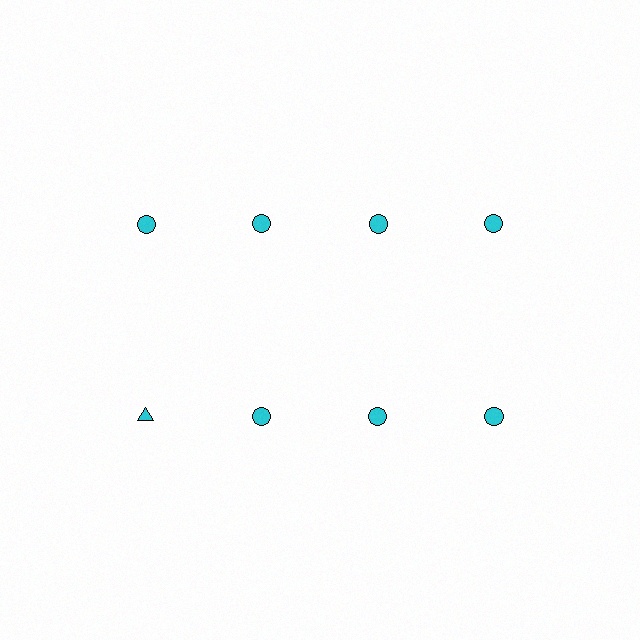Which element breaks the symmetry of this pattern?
The cyan triangle in the second row, leftmost column breaks the symmetry. All other shapes are cyan circles.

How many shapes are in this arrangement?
There are 8 shapes arranged in a grid pattern.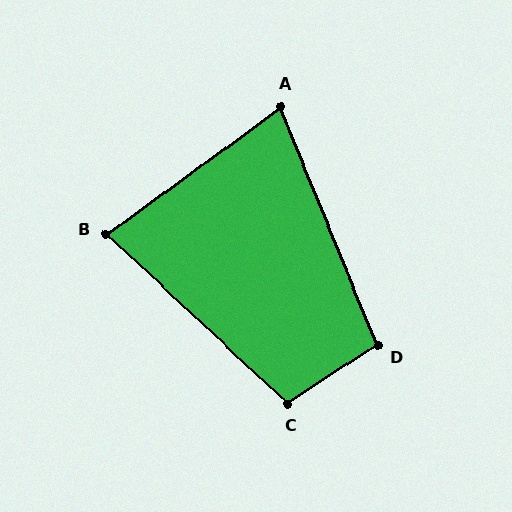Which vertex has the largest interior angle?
C, at approximately 104 degrees.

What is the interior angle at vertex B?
Approximately 79 degrees (acute).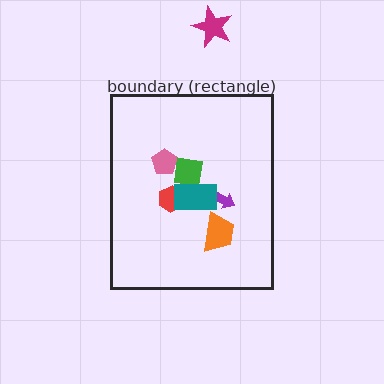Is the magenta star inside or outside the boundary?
Outside.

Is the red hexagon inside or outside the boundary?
Inside.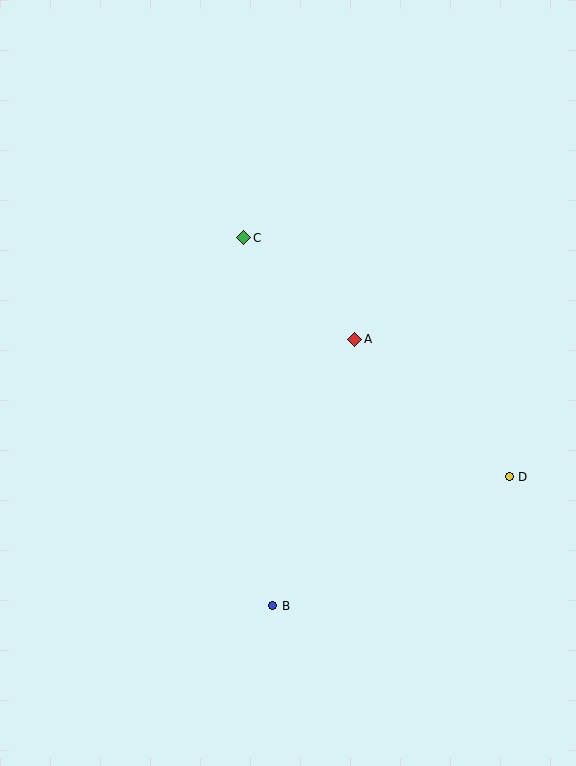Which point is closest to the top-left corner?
Point C is closest to the top-left corner.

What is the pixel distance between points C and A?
The distance between C and A is 150 pixels.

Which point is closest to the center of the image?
Point A at (355, 339) is closest to the center.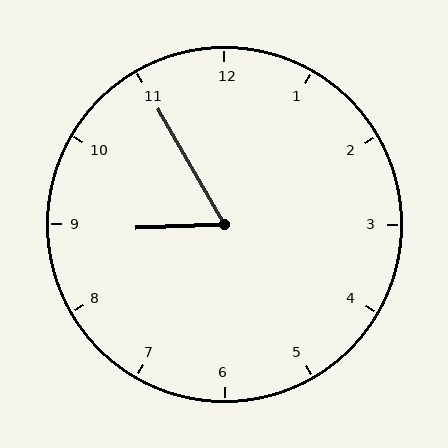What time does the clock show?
8:55.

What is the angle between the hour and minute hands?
Approximately 62 degrees.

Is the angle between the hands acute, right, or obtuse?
It is acute.